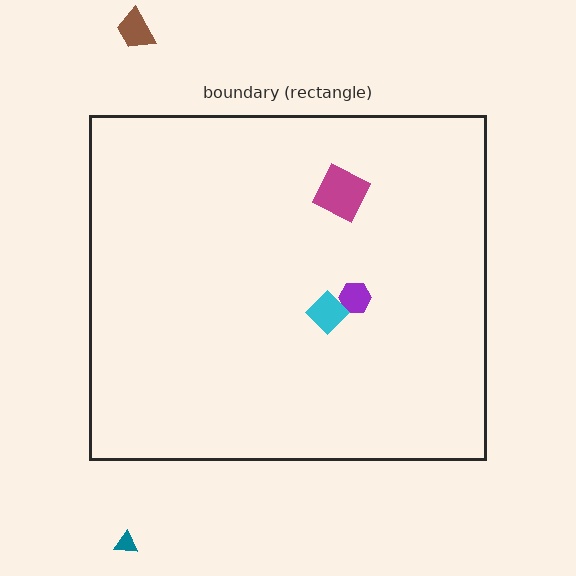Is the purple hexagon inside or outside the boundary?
Inside.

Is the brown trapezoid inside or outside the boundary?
Outside.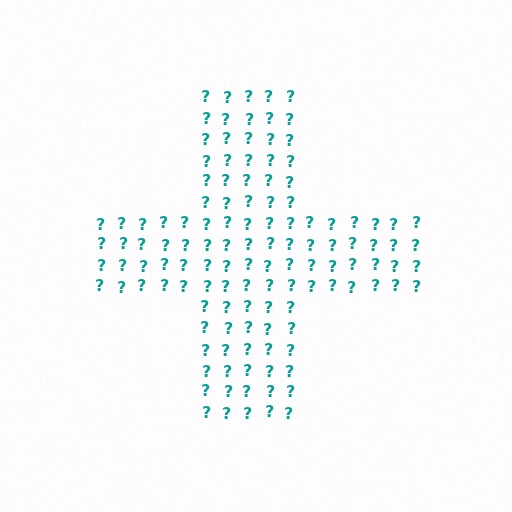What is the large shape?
The large shape is a cross.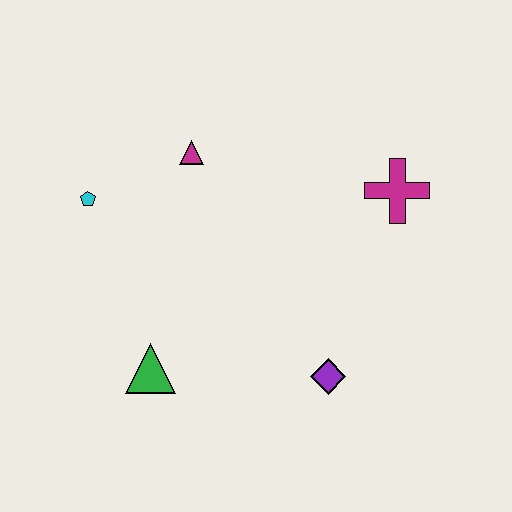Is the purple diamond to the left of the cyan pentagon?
No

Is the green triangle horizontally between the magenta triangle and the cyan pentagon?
Yes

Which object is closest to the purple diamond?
The green triangle is closest to the purple diamond.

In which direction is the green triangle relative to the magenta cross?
The green triangle is to the left of the magenta cross.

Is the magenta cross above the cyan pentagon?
Yes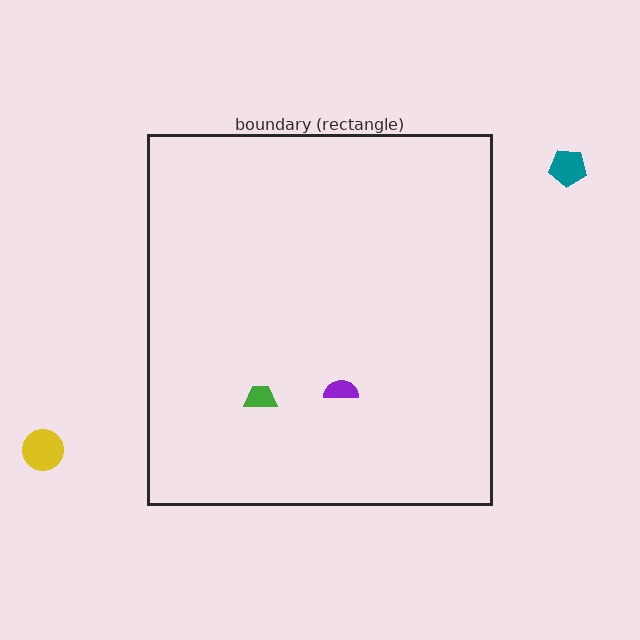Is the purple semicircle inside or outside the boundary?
Inside.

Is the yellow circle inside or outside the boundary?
Outside.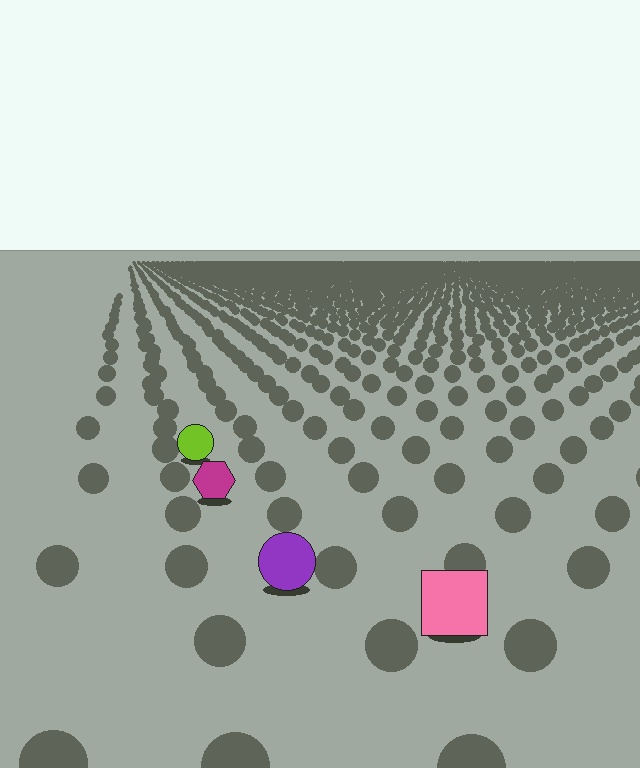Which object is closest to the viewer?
The pink square is closest. The texture marks near it are larger and more spread out.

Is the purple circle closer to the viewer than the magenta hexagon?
Yes. The purple circle is closer — you can tell from the texture gradient: the ground texture is coarser near it.